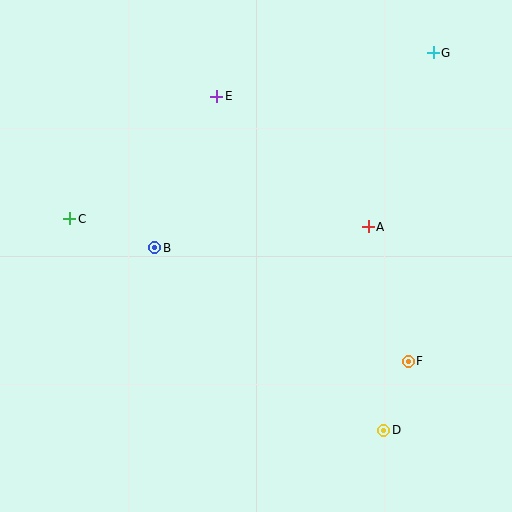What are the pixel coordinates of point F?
Point F is at (408, 361).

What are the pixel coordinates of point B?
Point B is at (155, 248).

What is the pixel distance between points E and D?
The distance between E and D is 373 pixels.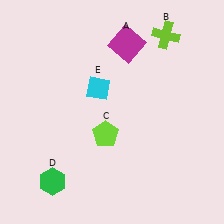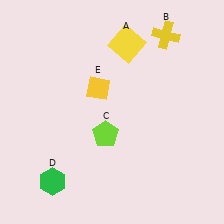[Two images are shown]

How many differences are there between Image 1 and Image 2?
There are 3 differences between the two images.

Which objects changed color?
A changed from magenta to yellow. B changed from lime to yellow. E changed from cyan to yellow.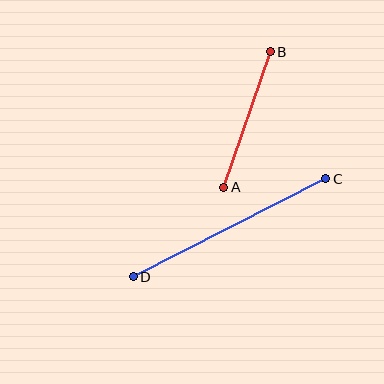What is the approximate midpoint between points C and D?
The midpoint is at approximately (229, 228) pixels.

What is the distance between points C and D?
The distance is approximately 216 pixels.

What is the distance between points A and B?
The distance is approximately 143 pixels.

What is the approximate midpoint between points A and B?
The midpoint is at approximately (247, 119) pixels.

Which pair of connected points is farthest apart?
Points C and D are farthest apart.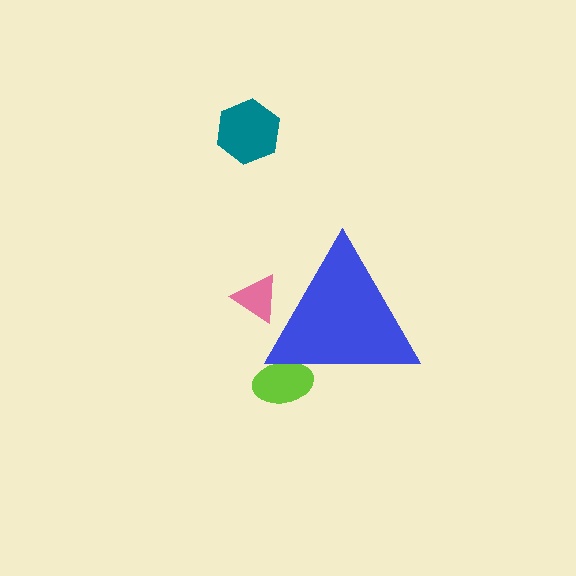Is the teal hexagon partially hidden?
No, the teal hexagon is fully visible.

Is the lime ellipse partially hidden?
Yes, the lime ellipse is partially hidden behind the blue triangle.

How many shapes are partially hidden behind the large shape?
2 shapes are partially hidden.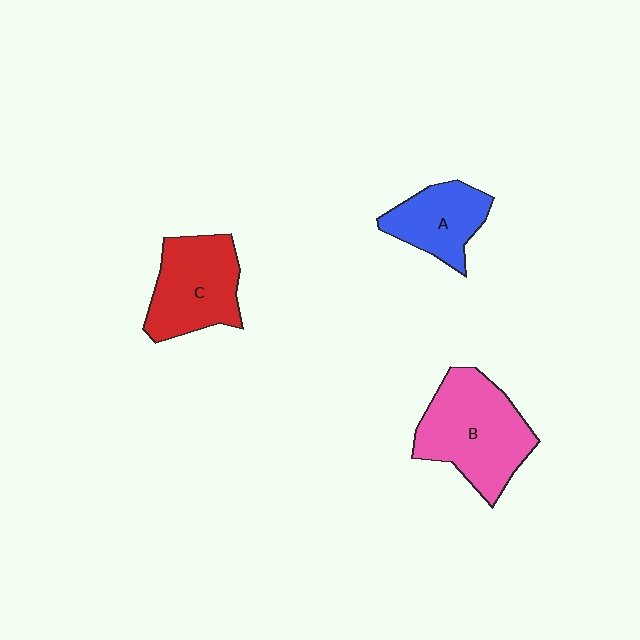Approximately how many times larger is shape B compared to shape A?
Approximately 1.7 times.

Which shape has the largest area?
Shape B (pink).